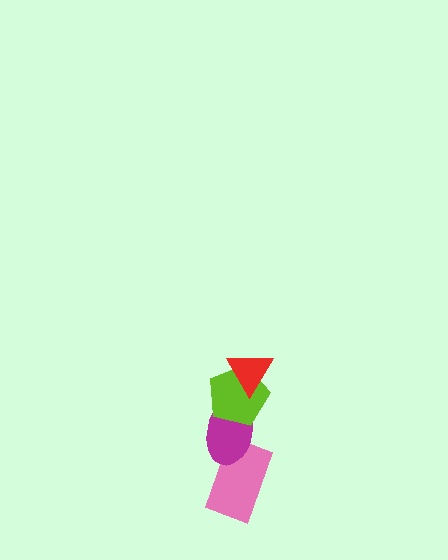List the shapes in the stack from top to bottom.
From top to bottom: the red triangle, the lime pentagon, the magenta ellipse, the pink rectangle.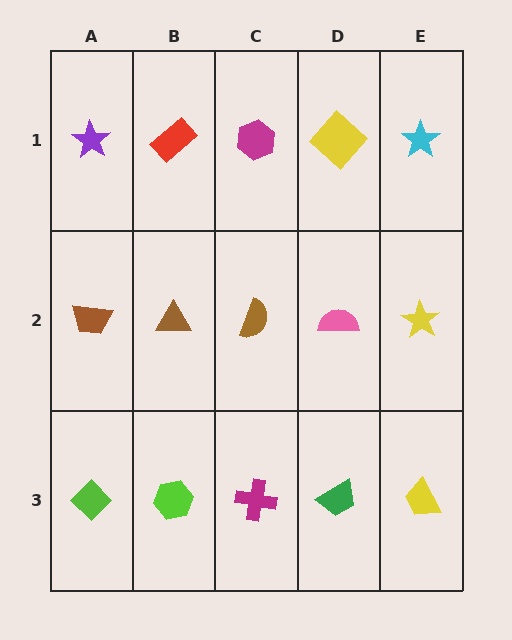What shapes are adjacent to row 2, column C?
A magenta hexagon (row 1, column C), a magenta cross (row 3, column C), a brown triangle (row 2, column B), a pink semicircle (row 2, column D).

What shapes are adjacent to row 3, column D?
A pink semicircle (row 2, column D), a magenta cross (row 3, column C), a yellow trapezoid (row 3, column E).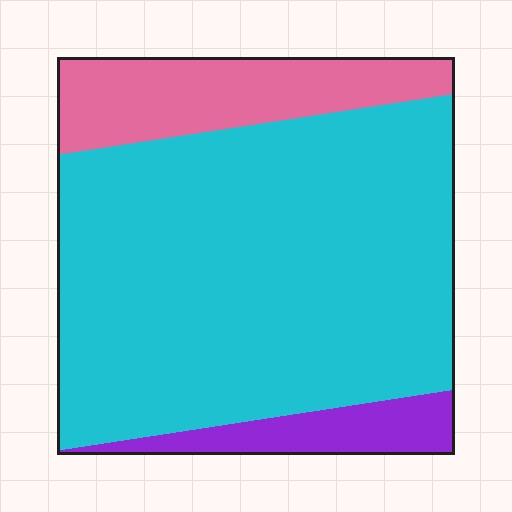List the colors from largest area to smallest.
From largest to smallest: cyan, pink, purple.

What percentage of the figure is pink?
Pink takes up less than a quarter of the figure.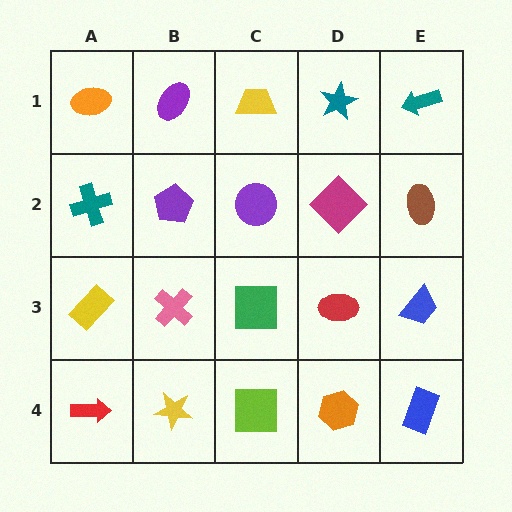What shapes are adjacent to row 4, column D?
A red ellipse (row 3, column D), a lime square (row 4, column C), a blue rectangle (row 4, column E).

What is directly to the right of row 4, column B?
A lime square.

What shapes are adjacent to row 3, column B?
A purple pentagon (row 2, column B), a yellow star (row 4, column B), a yellow rectangle (row 3, column A), a green square (row 3, column C).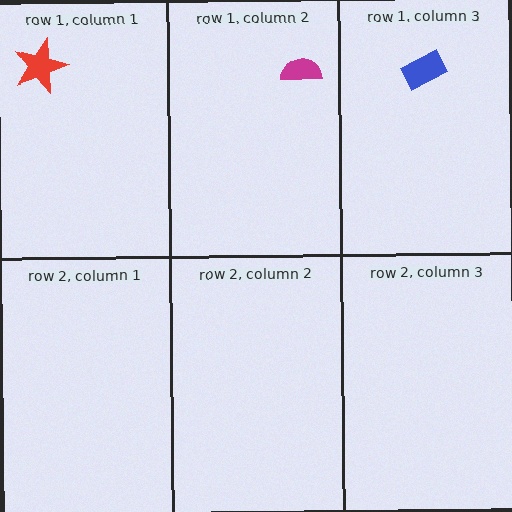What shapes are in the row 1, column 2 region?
The magenta semicircle.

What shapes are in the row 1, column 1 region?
The red star.